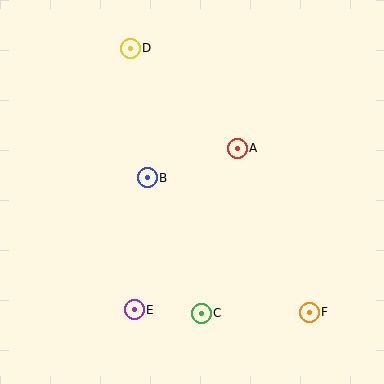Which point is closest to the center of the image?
Point B at (147, 178) is closest to the center.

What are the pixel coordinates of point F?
Point F is at (309, 312).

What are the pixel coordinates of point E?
Point E is at (134, 310).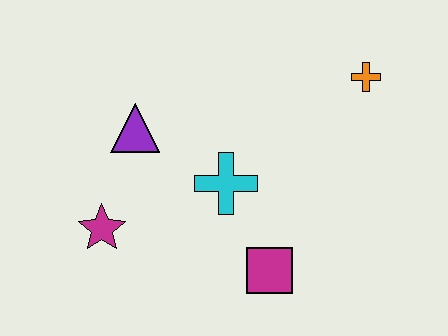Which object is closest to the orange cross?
The cyan cross is closest to the orange cross.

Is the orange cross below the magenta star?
No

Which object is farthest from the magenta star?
The orange cross is farthest from the magenta star.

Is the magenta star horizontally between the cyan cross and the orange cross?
No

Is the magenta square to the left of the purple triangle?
No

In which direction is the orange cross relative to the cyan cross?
The orange cross is to the right of the cyan cross.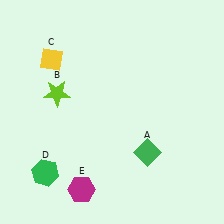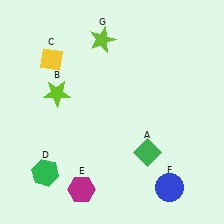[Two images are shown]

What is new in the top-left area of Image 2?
A lime star (G) was added in the top-left area of Image 2.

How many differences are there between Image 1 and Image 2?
There are 2 differences between the two images.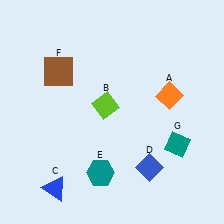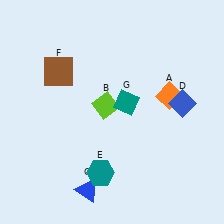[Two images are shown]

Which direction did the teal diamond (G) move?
The teal diamond (G) moved left.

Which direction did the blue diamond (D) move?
The blue diamond (D) moved up.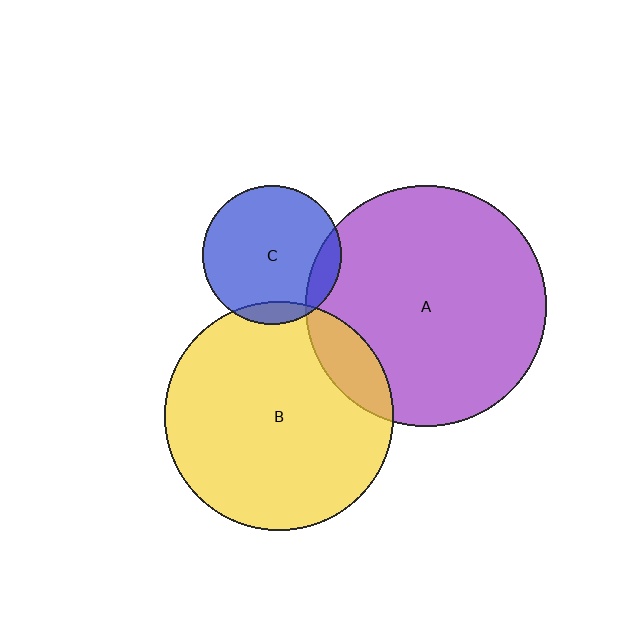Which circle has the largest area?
Circle A (purple).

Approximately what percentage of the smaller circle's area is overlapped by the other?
Approximately 10%.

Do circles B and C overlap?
Yes.